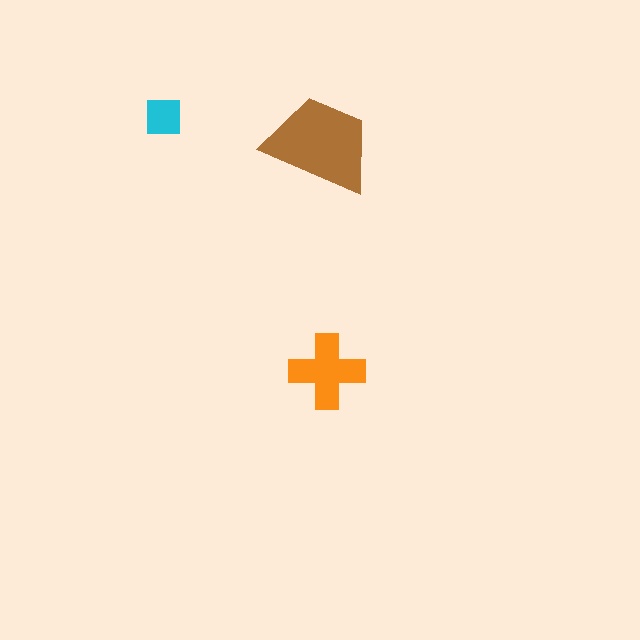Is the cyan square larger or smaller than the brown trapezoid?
Smaller.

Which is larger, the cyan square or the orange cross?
The orange cross.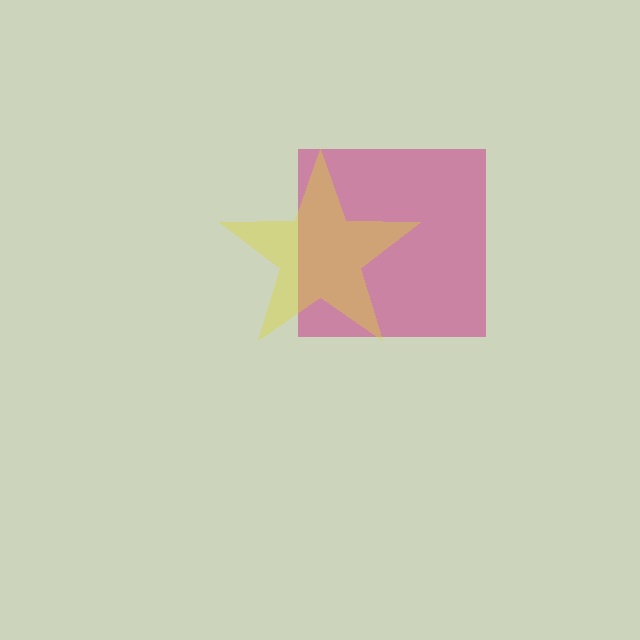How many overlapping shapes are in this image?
There are 2 overlapping shapes in the image.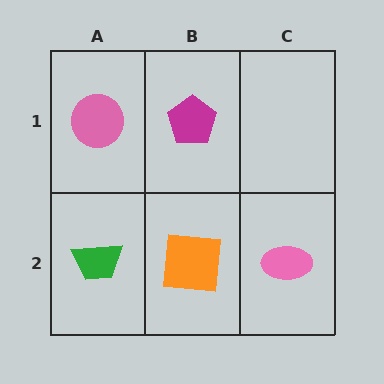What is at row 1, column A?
A pink circle.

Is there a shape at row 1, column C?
No, that cell is empty.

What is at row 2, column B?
An orange square.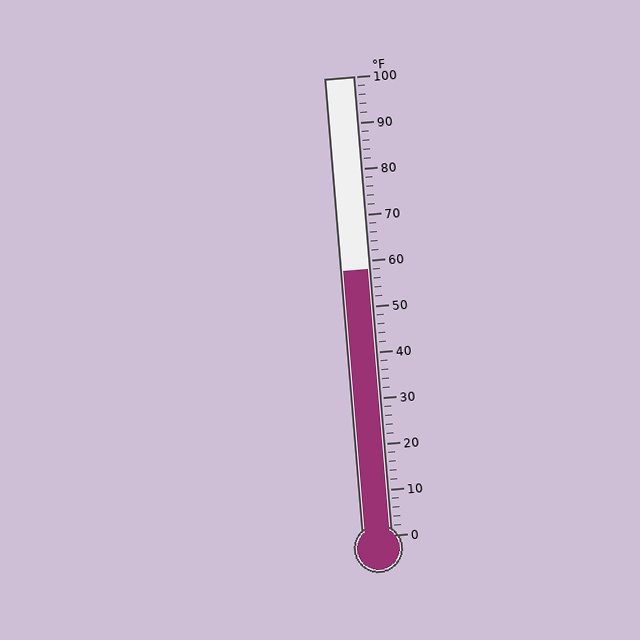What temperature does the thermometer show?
The thermometer shows approximately 58°F.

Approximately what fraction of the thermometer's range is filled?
The thermometer is filled to approximately 60% of its range.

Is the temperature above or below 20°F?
The temperature is above 20°F.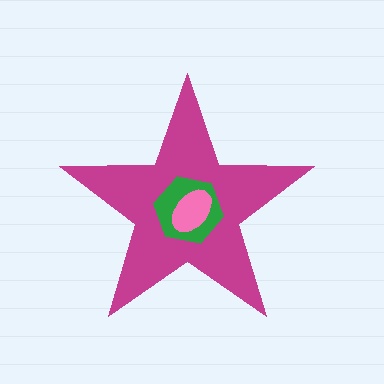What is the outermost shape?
The magenta star.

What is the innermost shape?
The pink ellipse.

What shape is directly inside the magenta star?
The green hexagon.